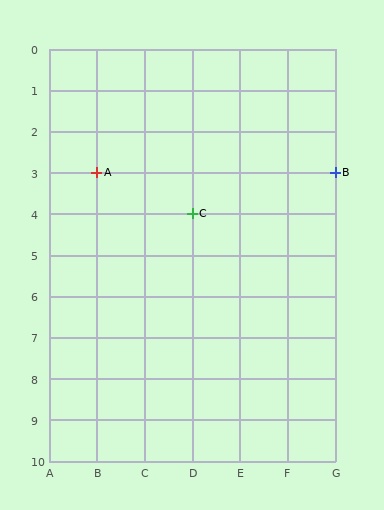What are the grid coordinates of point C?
Point C is at grid coordinates (D, 4).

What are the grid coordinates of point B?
Point B is at grid coordinates (G, 3).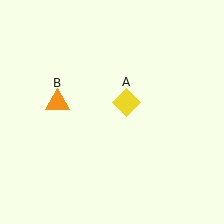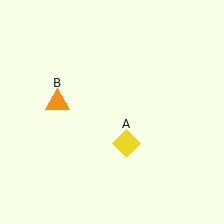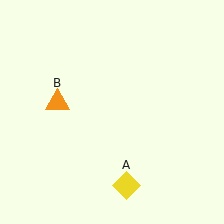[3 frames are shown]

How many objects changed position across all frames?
1 object changed position: yellow diamond (object A).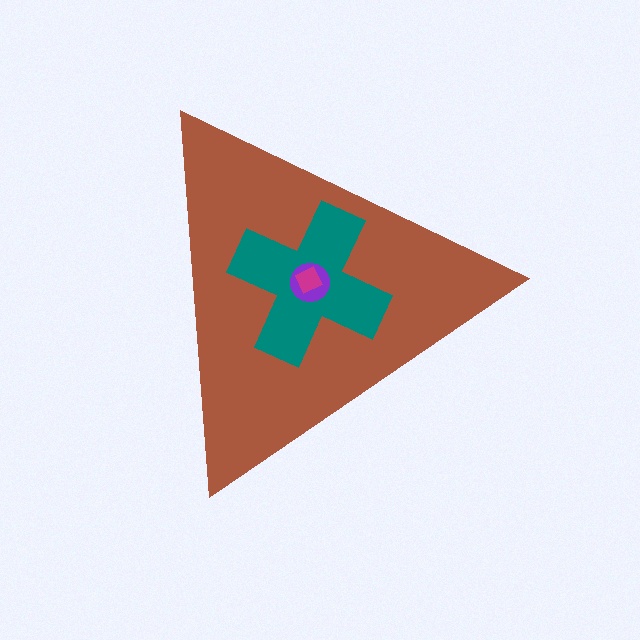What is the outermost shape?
The brown triangle.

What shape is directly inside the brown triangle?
The teal cross.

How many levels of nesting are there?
4.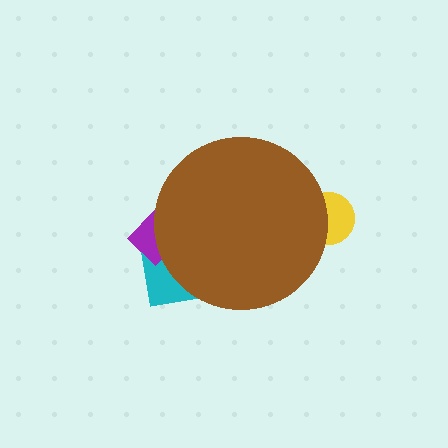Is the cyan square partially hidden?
Yes, the cyan square is partially hidden behind the brown circle.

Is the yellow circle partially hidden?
Yes, the yellow circle is partially hidden behind the brown circle.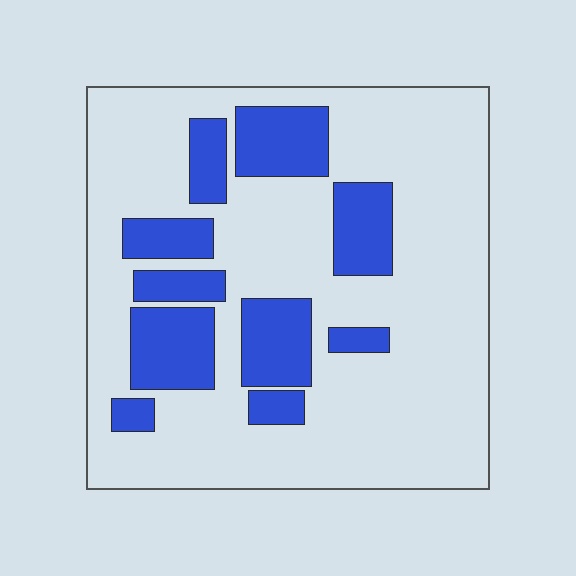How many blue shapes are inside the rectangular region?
10.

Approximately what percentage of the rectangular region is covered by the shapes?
Approximately 25%.